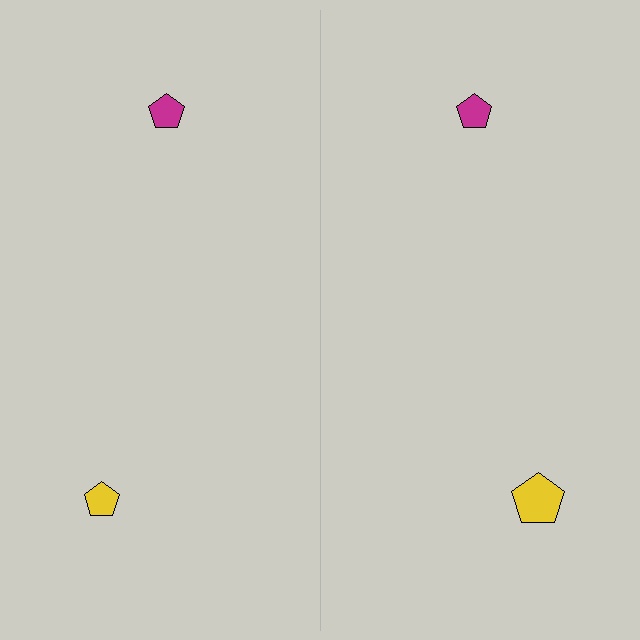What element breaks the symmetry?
The yellow pentagon on the right side has a different size than its mirror counterpart.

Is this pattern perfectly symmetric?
No, the pattern is not perfectly symmetric. The yellow pentagon on the right side has a different size than its mirror counterpart.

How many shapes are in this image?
There are 4 shapes in this image.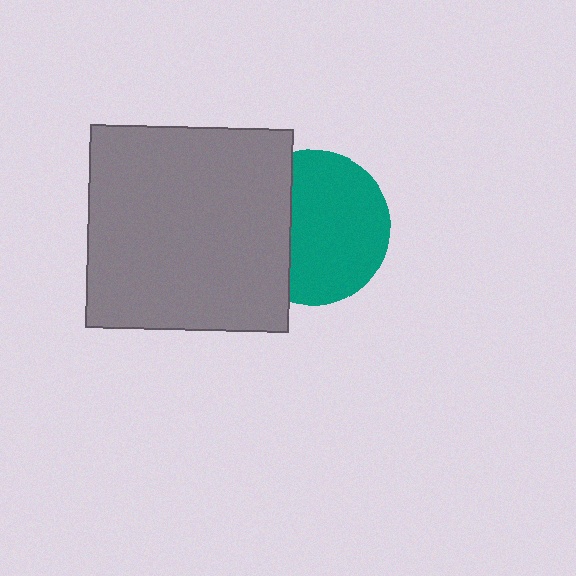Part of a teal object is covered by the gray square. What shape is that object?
It is a circle.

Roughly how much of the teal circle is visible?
Most of it is visible (roughly 68%).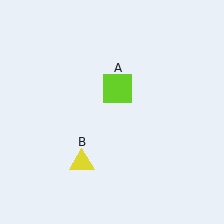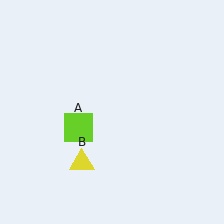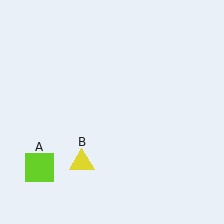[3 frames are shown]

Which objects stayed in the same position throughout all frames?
Yellow triangle (object B) remained stationary.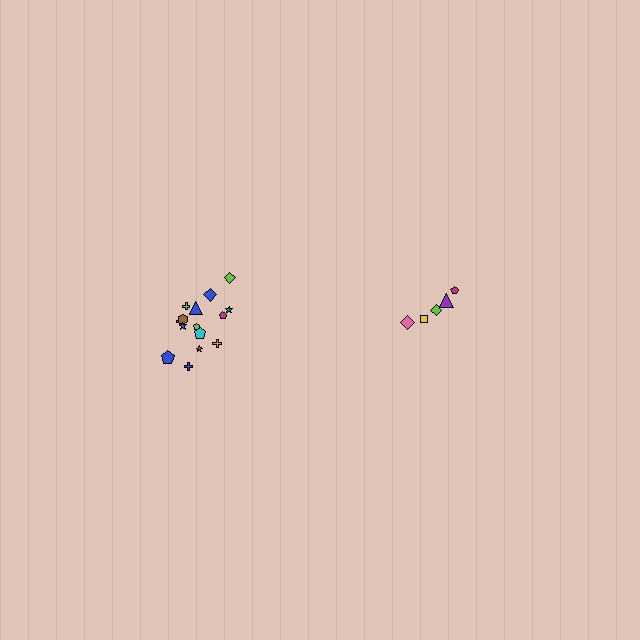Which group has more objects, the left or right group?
The left group.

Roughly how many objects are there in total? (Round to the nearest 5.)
Roughly 20 objects in total.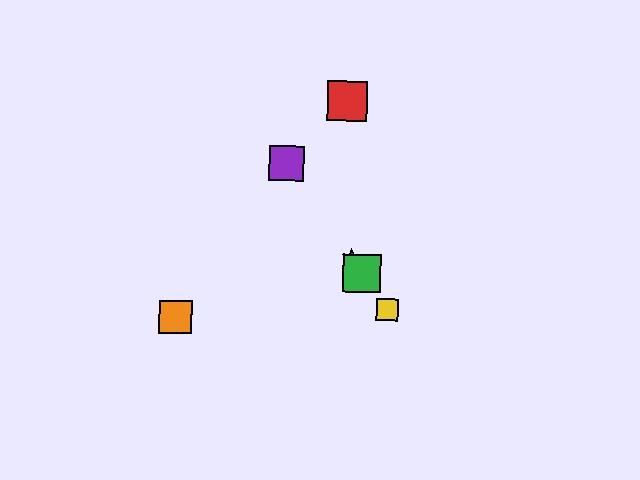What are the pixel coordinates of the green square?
The green square is at (362, 273).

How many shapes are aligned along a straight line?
4 shapes (the blue star, the green square, the yellow square, the purple square) are aligned along a straight line.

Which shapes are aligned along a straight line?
The blue star, the green square, the yellow square, the purple square are aligned along a straight line.